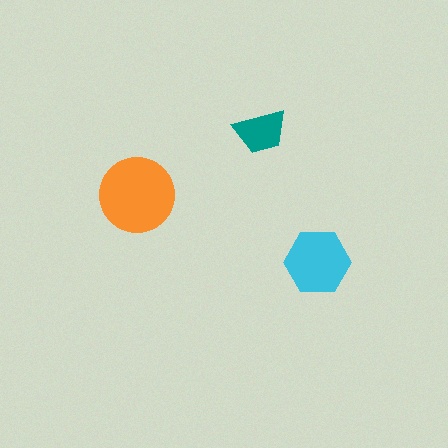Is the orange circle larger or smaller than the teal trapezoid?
Larger.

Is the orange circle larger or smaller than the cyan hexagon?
Larger.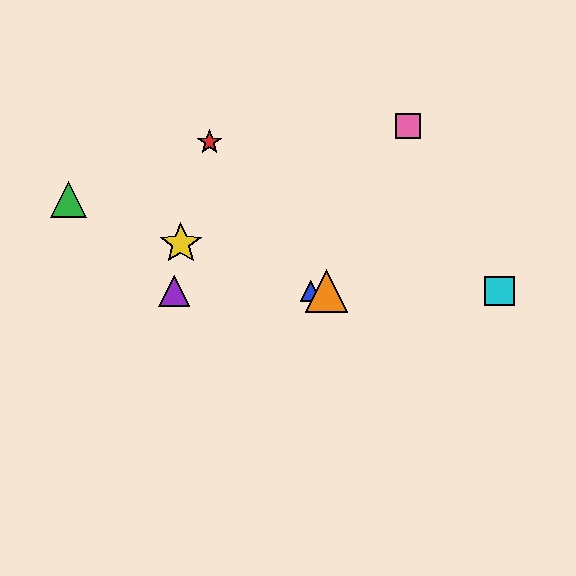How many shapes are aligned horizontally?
4 shapes (the blue triangle, the purple triangle, the orange triangle, the cyan square) are aligned horizontally.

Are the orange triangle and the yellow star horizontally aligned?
No, the orange triangle is at y≈291 and the yellow star is at y≈244.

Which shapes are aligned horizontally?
The blue triangle, the purple triangle, the orange triangle, the cyan square are aligned horizontally.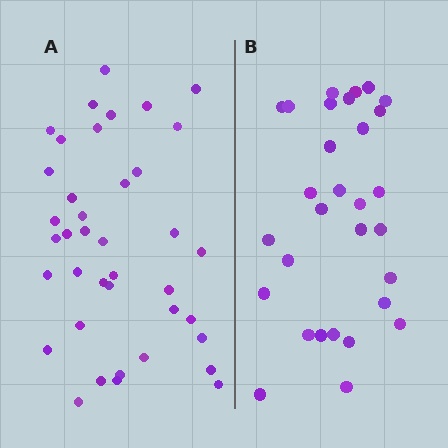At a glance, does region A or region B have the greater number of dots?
Region A (the left region) has more dots.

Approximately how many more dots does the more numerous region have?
Region A has roughly 8 or so more dots than region B.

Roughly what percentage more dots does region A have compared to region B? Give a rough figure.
About 30% more.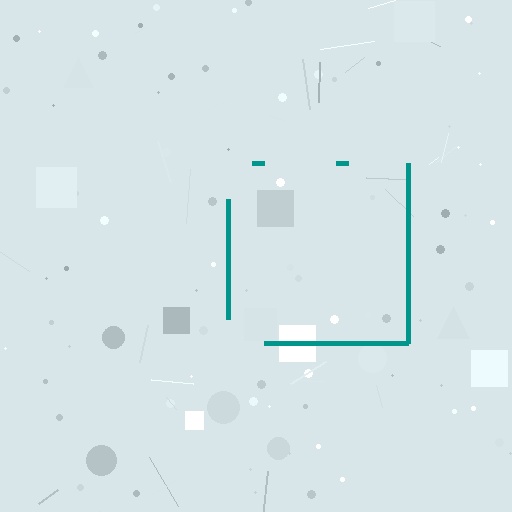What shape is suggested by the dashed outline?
The dashed outline suggests a square.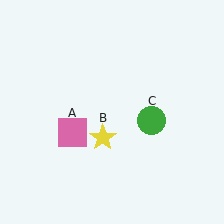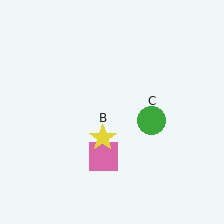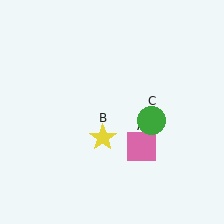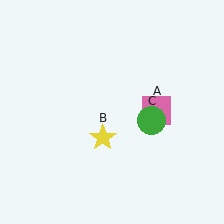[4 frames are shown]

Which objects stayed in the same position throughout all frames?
Yellow star (object B) and green circle (object C) remained stationary.